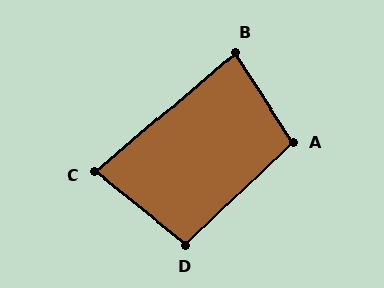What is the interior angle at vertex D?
Approximately 97 degrees (obtuse).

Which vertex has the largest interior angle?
A, at approximately 101 degrees.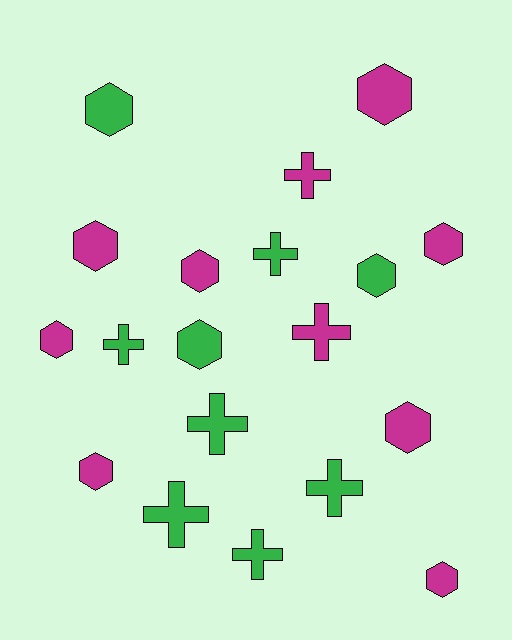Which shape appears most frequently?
Hexagon, with 11 objects.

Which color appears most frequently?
Magenta, with 10 objects.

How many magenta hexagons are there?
There are 8 magenta hexagons.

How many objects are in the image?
There are 19 objects.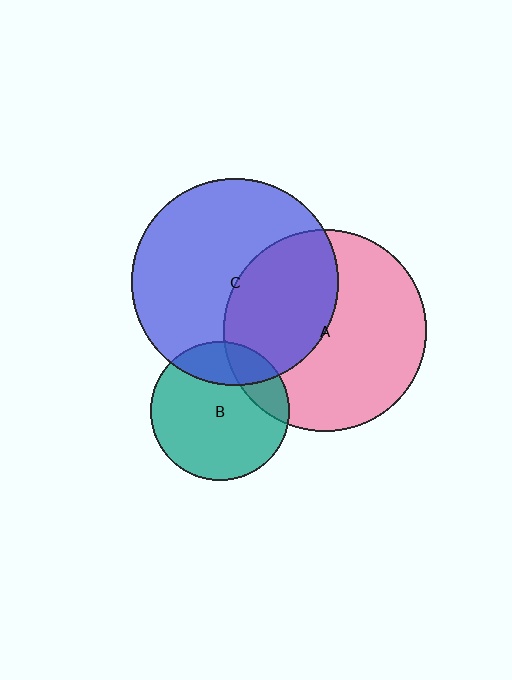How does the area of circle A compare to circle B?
Approximately 2.1 times.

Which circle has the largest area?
Circle C (blue).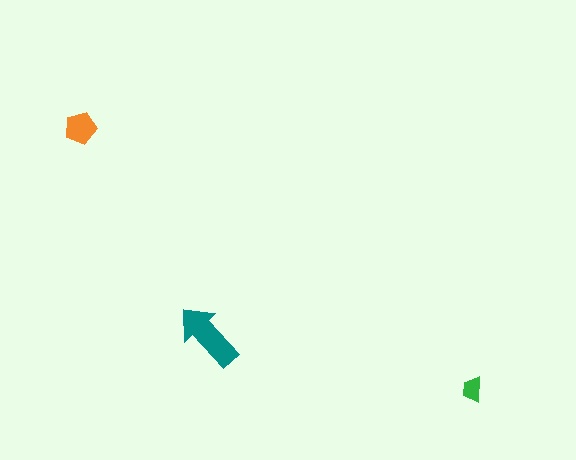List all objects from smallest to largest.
The green trapezoid, the orange pentagon, the teal arrow.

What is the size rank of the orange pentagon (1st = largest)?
2nd.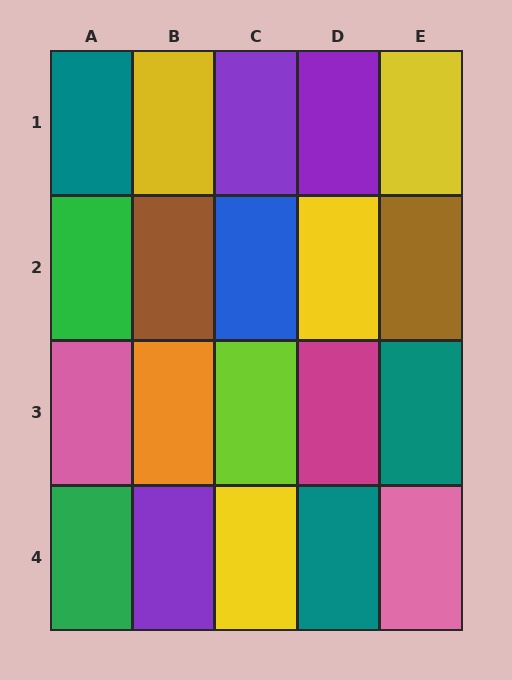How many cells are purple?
3 cells are purple.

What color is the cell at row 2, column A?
Green.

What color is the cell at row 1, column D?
Purple.